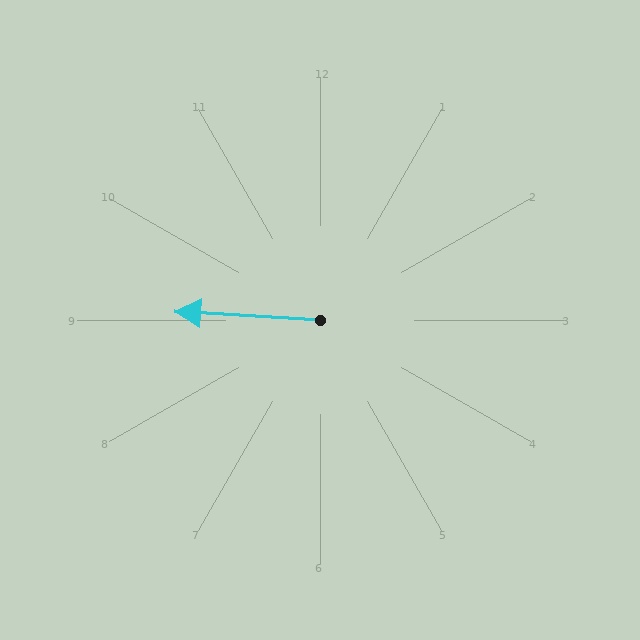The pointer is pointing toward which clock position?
Roughly 9 o'clock.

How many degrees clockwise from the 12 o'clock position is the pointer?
Approximately 273 degrees.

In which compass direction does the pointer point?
West.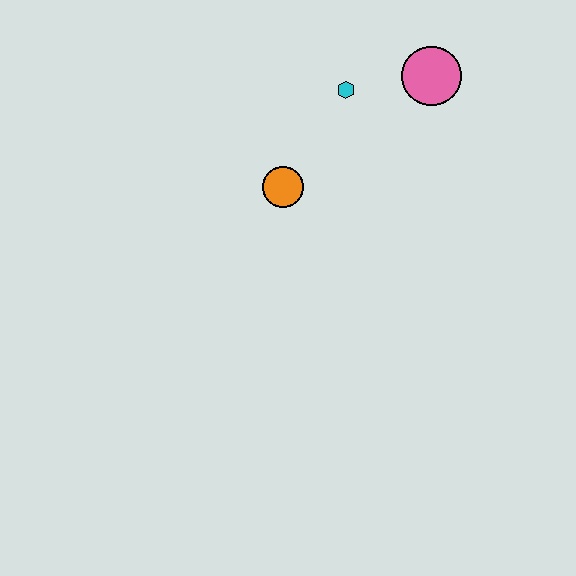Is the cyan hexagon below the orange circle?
No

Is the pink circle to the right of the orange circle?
Yes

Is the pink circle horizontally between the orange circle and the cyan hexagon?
No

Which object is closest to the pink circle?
The cyan hexagon is closest to the pink circle.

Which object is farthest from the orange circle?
The pink circle is farthest from the orange circle.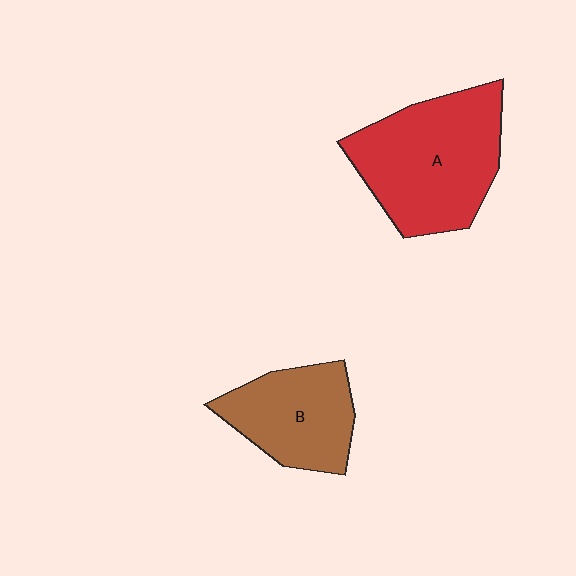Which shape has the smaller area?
Shape B (brown).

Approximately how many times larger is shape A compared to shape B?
Approximately 1.5 times.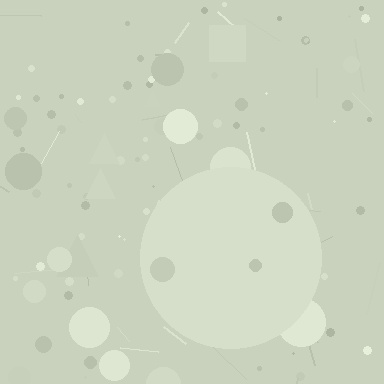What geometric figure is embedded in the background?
A circle is embedded in the background.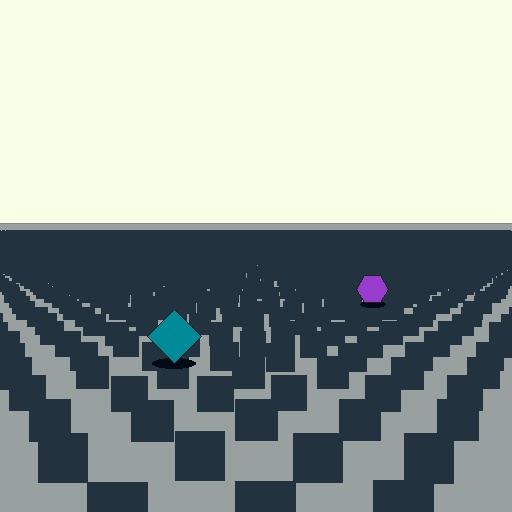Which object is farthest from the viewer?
The purple hexagon is farthest from the viewer. It appears smaller and the ground texture around it is denser.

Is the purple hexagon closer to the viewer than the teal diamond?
No. The teal diamond is closer — you can tell from the texture gradient: the ground texture is coarser near it.